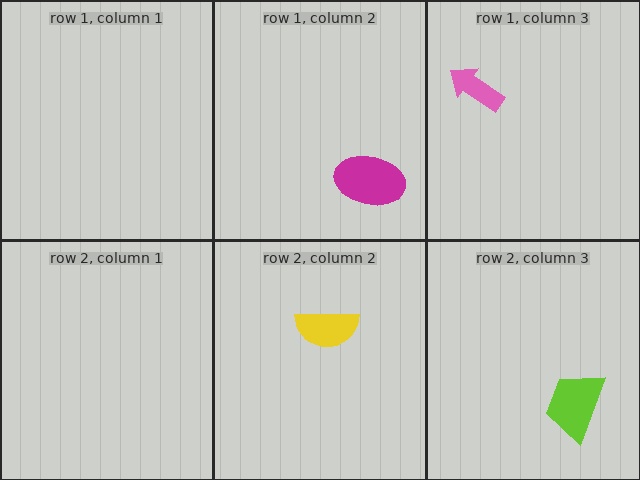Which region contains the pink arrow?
The row 1, column 3 region.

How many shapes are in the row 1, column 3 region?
1.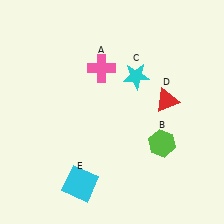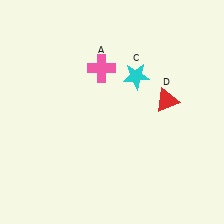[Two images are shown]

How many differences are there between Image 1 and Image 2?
There are 2 differences between the two images.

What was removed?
The cyan square (E), the lime hexagon (B) were removed in Image 2.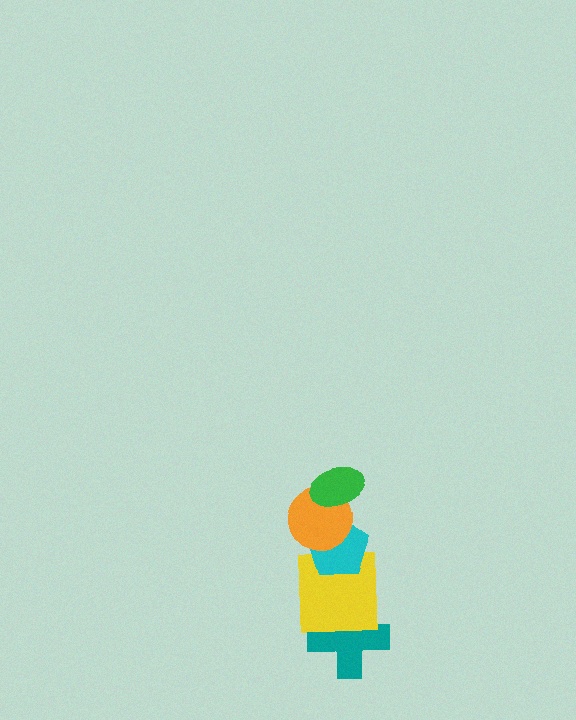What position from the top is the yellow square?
The yellow square is 4th from the top.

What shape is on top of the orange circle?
The green ellipse is on top of the orange circle.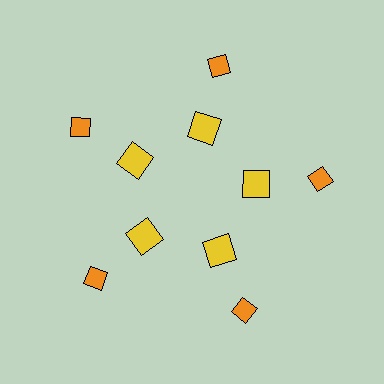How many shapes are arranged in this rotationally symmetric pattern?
There are 10 shapes, arranged in 5 groups of 2.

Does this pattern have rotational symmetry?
Yes, this pattern has 5-fold rotational symmetry. It looks the same after rotating 72 degrees around the center.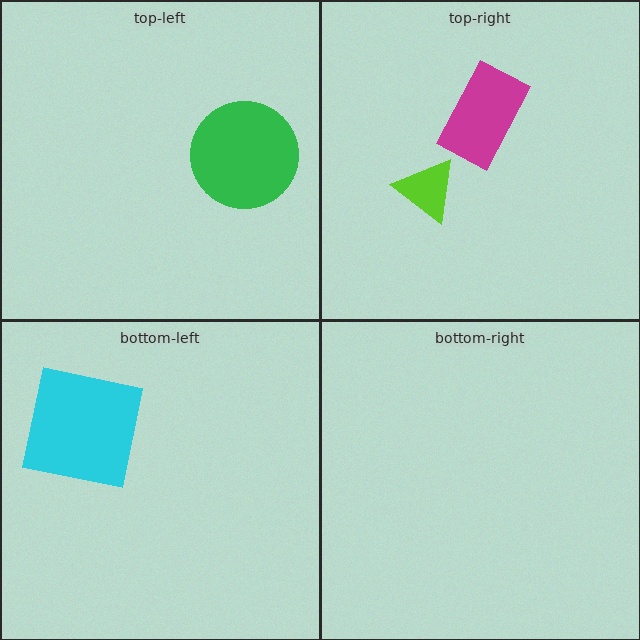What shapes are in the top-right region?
The magenta rectangle, the lime triangle.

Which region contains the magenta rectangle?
The top-right region.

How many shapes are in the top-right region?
2.